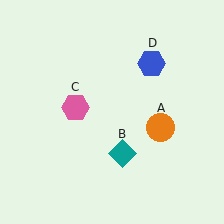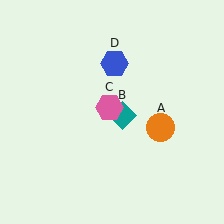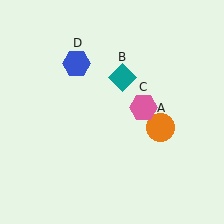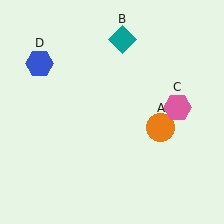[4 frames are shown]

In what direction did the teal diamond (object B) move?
The teal diamond (object B) moved up.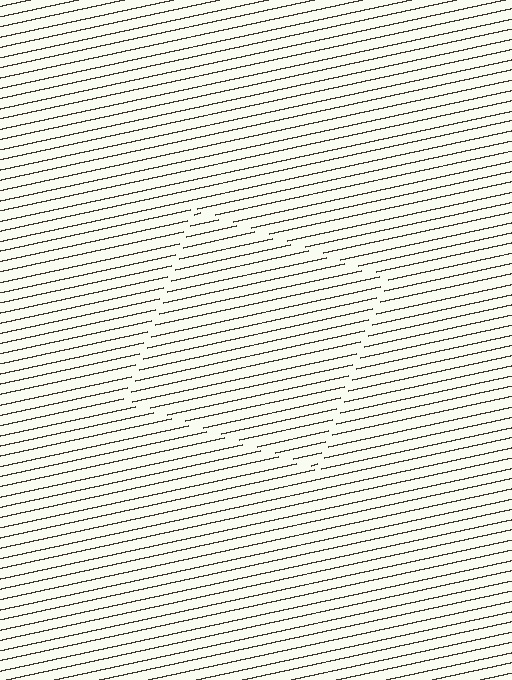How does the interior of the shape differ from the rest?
The interior of the shape contains the same grating, shifted by half a period — the contour is defined by the phase discontinuity where line-ends from the inner and outer gratings abut.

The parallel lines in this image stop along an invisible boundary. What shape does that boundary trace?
An illusory square. The interior of the shape contains the same grating, shifted by half a period — the contour is defined by the phase discontinuity where line-ends from the inner and outer gratings abut.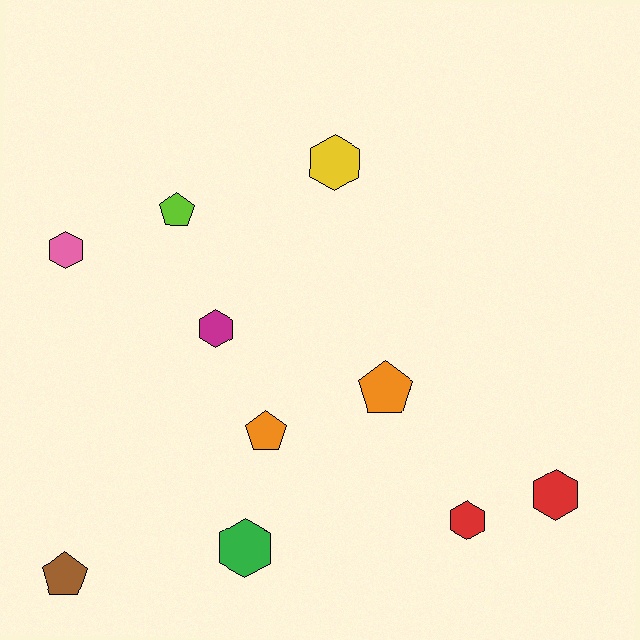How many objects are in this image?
There are 10 objects.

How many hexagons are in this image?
There are 6 hexagons.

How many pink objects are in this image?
There is 1 pink object.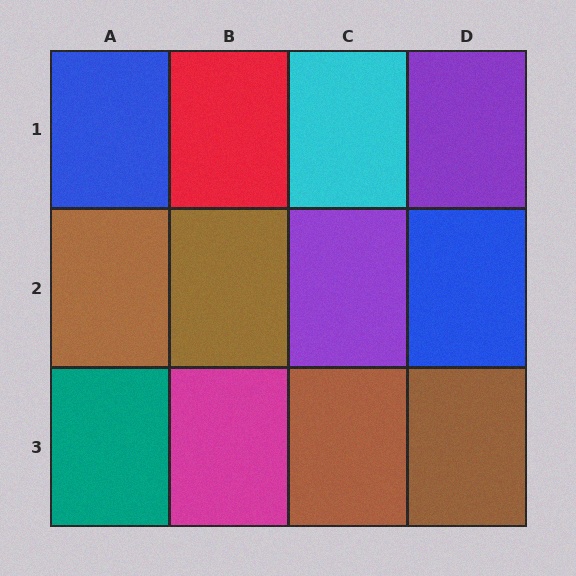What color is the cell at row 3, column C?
Brown.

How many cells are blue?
2 cells are blue.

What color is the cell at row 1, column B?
Red.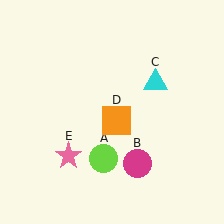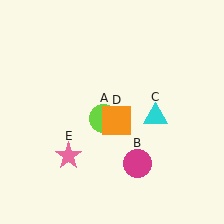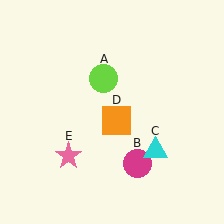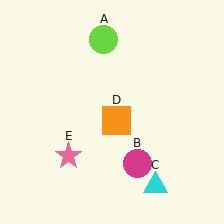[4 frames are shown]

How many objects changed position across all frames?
2 objects changed position: lime circle (object A), cyan triangle (object C).